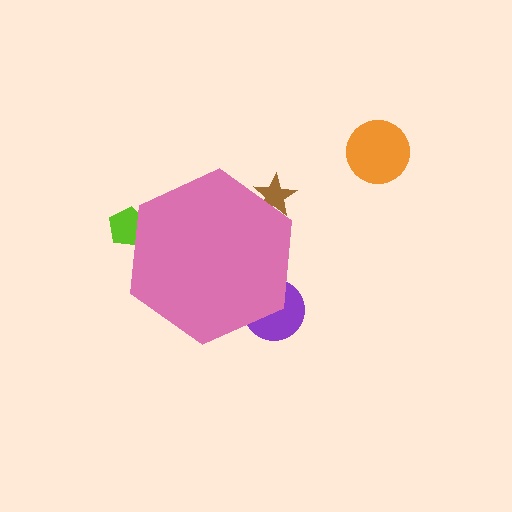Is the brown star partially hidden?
Yes, the brown star is partially hidden behind the pink hexagon.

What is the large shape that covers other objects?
A pink hexagon.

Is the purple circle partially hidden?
Yes, the purple circle is partially hidden behind the pink hexagon.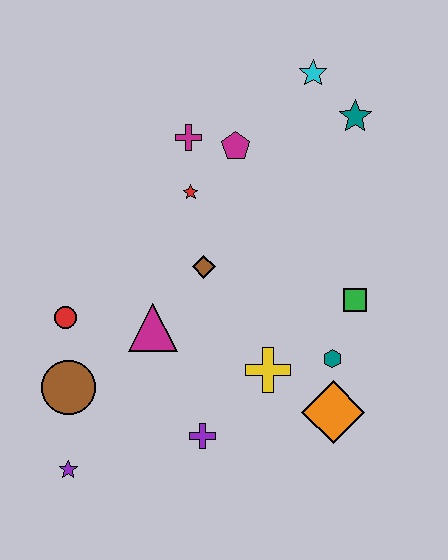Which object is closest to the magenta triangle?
The brown diamond is closest to the magenta triangle.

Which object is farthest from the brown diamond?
The purple star is farthest from the brown diamond.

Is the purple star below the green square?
Yes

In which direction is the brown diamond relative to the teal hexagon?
The brown diamond is to the left of the teal hexagon.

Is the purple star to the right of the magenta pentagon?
No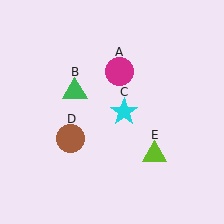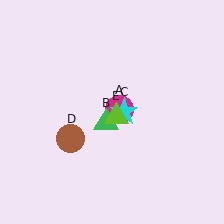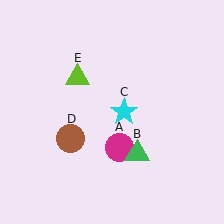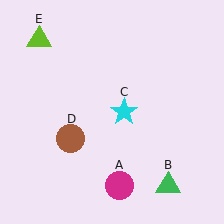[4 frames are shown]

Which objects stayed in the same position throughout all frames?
Cyan star (object C) and brown circle (object D) remained stationary.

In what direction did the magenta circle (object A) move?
The magenta circle (object A) moved down.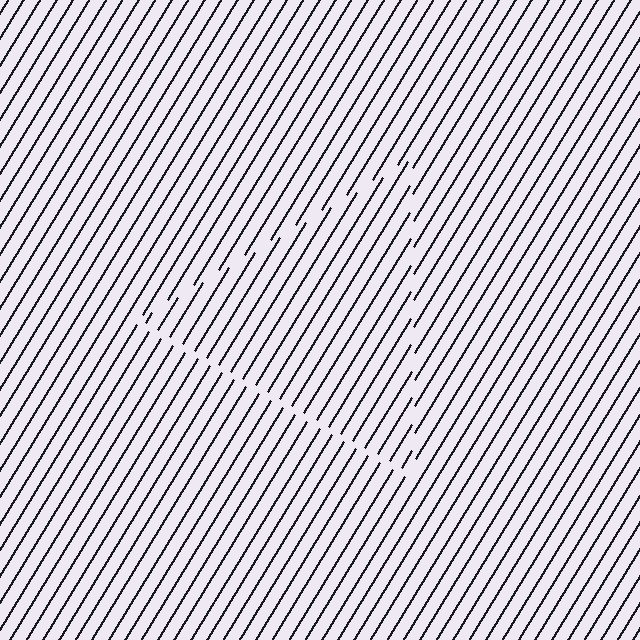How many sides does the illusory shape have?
3 sides — the line-ends trace a triangle.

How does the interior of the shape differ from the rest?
The interior of the shape contains the same grating, shifted by half a period — the contour is defined by the phase discontinuity where line-ends from the inner and outer gratings abut.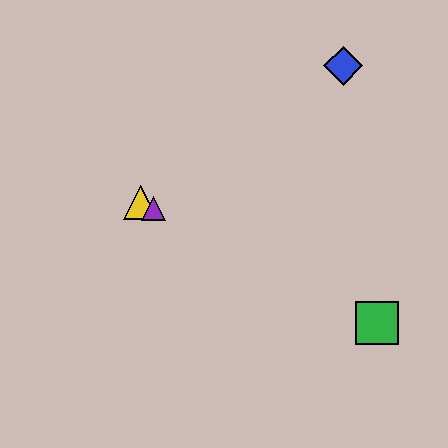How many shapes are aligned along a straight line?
4 shapes (the red triangle, the green square, the yellow triangle, the purple triangle) are aligned along a straight line.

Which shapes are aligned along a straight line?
The red triangle, the green square, the yellow triangle, the purple triangle are aligned along a straight line.